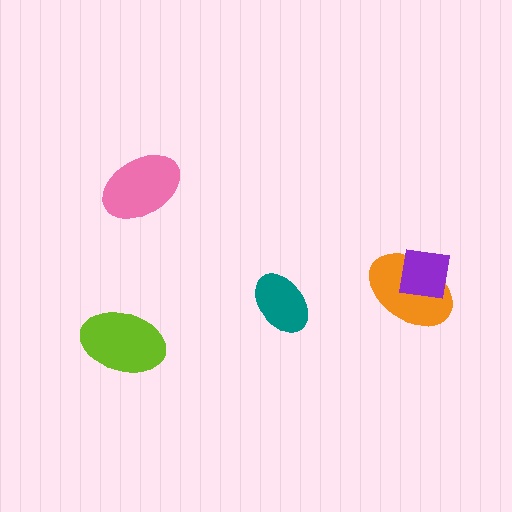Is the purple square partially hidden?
No, no other shape covers it.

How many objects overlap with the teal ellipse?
0 objects overlap with the teal ellipse.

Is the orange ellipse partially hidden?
Yes, it is partially covered by another shape.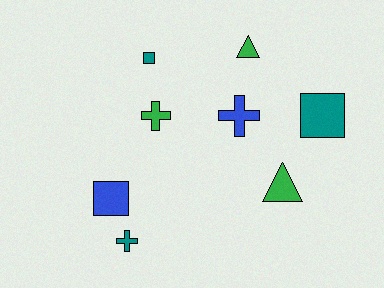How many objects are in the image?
There are 8 objects.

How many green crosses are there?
There is 1 green cross.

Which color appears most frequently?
Green, with 3 objects.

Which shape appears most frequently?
Square, with 3 objects.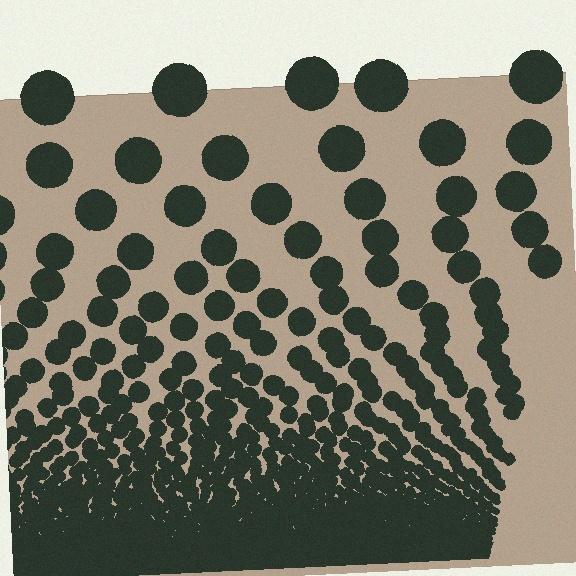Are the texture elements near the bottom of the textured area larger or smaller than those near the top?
Smaller. The gradient is inverted — elements near the bottom are smaller and denser.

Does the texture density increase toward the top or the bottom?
Density increases toward the bottom.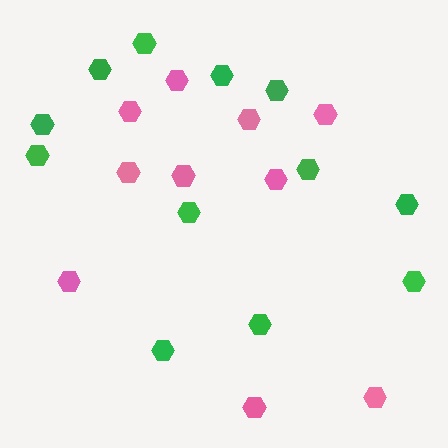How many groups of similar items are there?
There are 2 groups: one group of green hexagons (12) and one group of pink hexagons (10).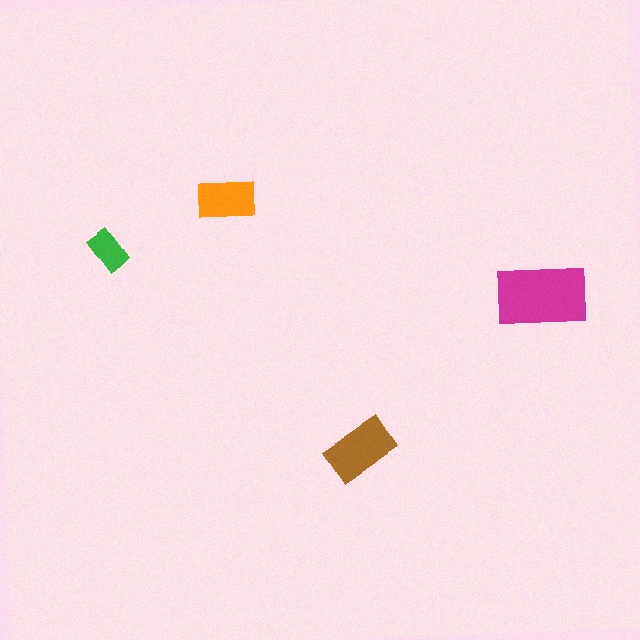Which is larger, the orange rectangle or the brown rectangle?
The brown one.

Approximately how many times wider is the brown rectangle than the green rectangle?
About 1.5 times wider.